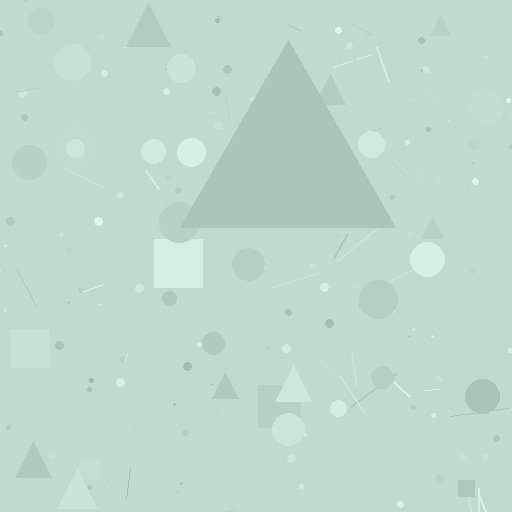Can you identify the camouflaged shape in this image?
The camouflaged shape is a triangle.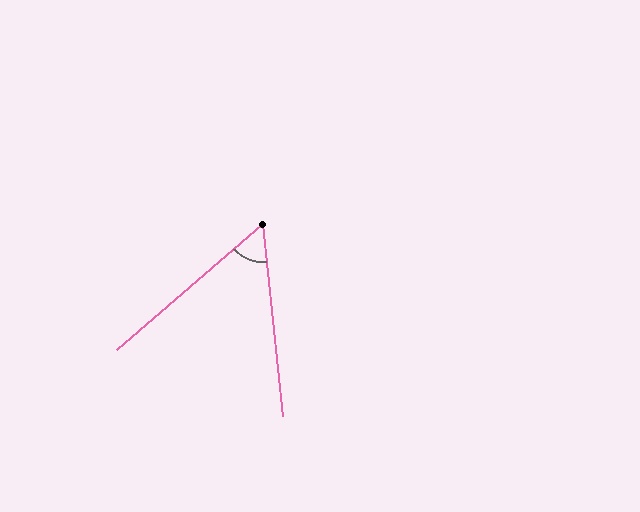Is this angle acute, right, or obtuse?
It is acute.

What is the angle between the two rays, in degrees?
Approximately 55 degrees.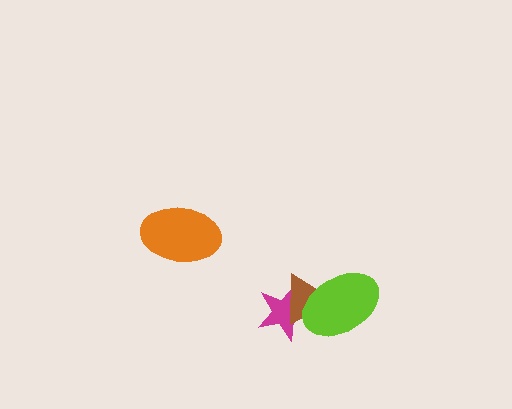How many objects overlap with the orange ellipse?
0 objects overlap with the orange ellipse.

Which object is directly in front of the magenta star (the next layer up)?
The brown triangle is directly in front of the magenta star.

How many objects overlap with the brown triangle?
2 objects overlap with the brown triangle.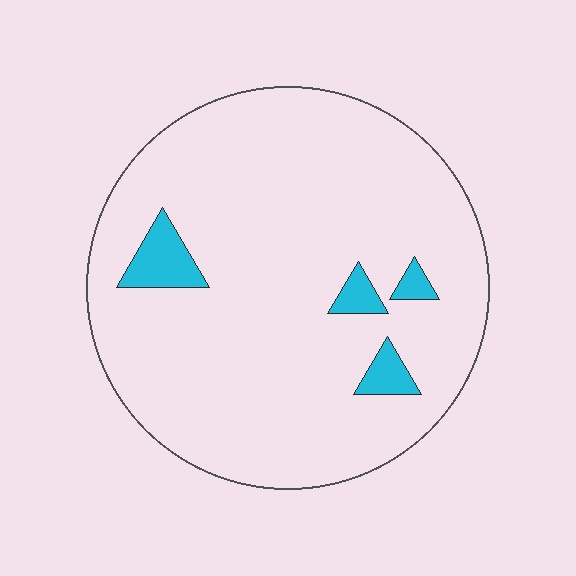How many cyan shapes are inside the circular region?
4.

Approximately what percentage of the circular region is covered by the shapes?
Approximately 5%.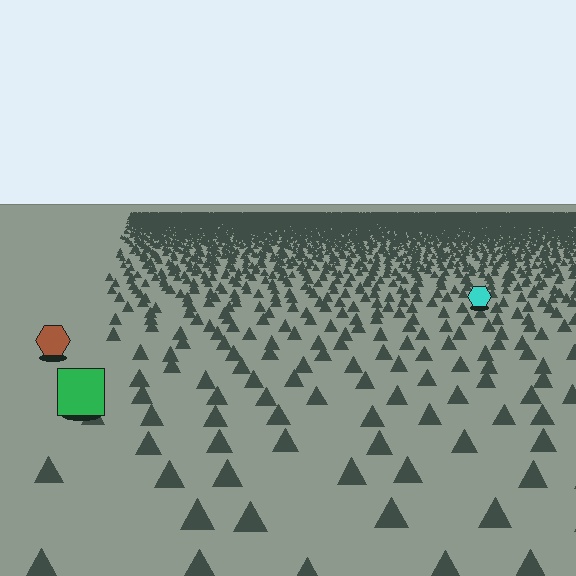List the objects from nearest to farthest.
From nearest to farthest: the green square, the brown hexagon, the cyan hexagon.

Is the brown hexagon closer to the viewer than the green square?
No. The green square is closer — you can tell from the texture gradient: the ground texture is coarser near it.